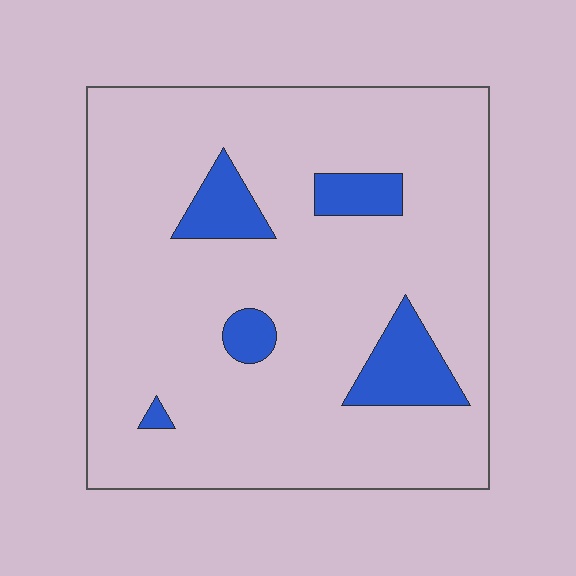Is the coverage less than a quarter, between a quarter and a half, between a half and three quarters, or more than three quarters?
Less than a quarter.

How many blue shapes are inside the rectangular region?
5.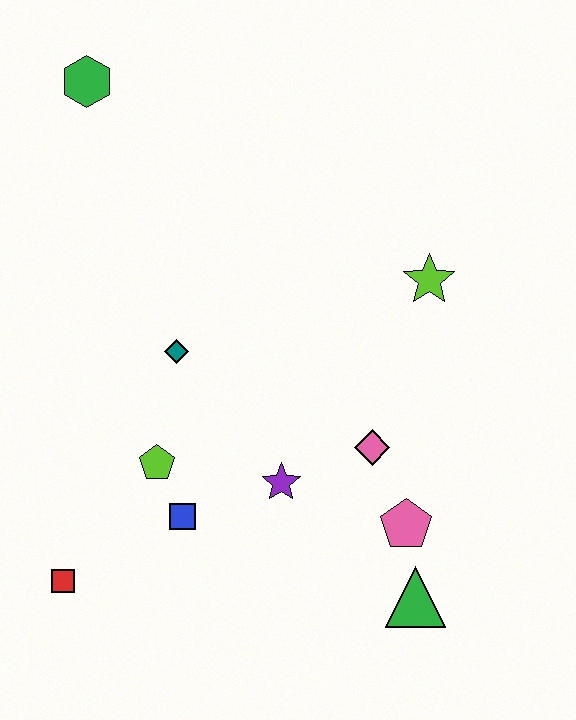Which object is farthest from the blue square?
The green hexagon is farthest from the blue square.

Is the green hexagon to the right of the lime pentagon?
No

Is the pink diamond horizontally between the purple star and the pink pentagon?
Yes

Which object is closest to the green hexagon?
The teal diamond is closest to the green hexagon.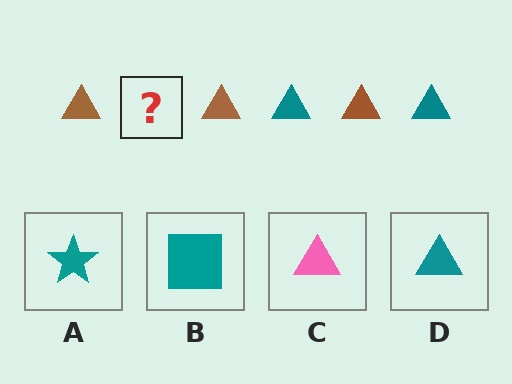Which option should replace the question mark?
Option D.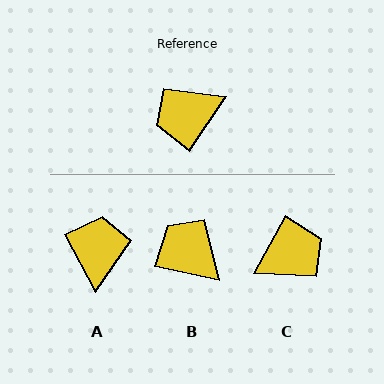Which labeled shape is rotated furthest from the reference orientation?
C, about 175 degrees away.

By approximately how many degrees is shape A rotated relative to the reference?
Approximately 117 degrees clockwise.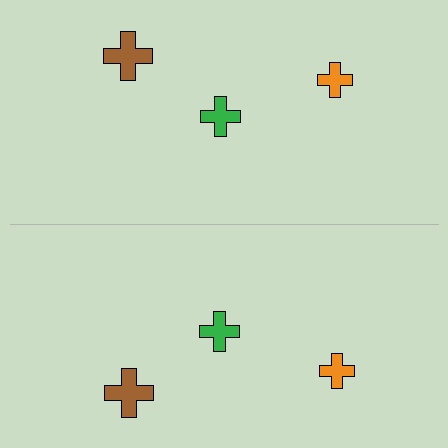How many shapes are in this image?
There are 6 shapes in this image.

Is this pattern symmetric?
Yes, this pattern has bilateral (reflection) symmetry.